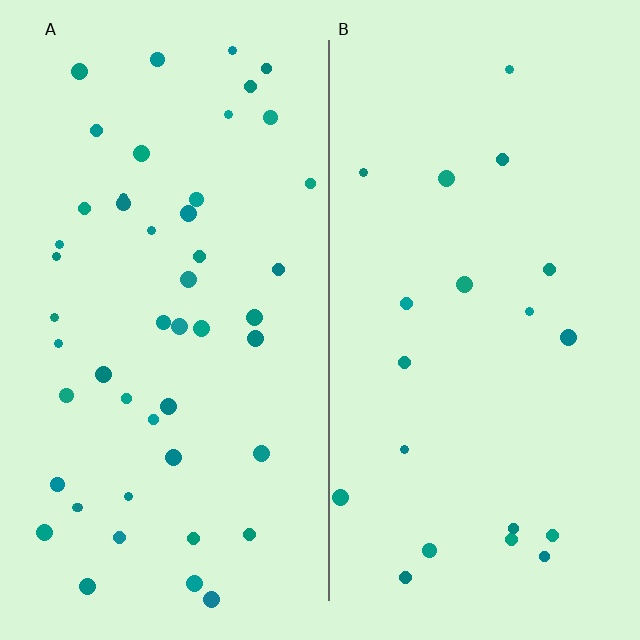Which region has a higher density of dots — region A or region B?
A (the left).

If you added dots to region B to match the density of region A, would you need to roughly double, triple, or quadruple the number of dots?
Approximately double.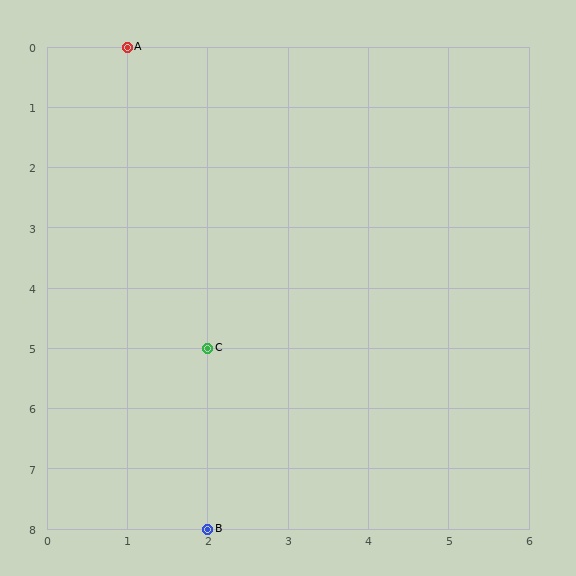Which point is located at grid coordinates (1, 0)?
Point A is at (1, 0).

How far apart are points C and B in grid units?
Points C and B are 3 rows apart.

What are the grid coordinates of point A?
Point A is at grid coordinates (1, 0).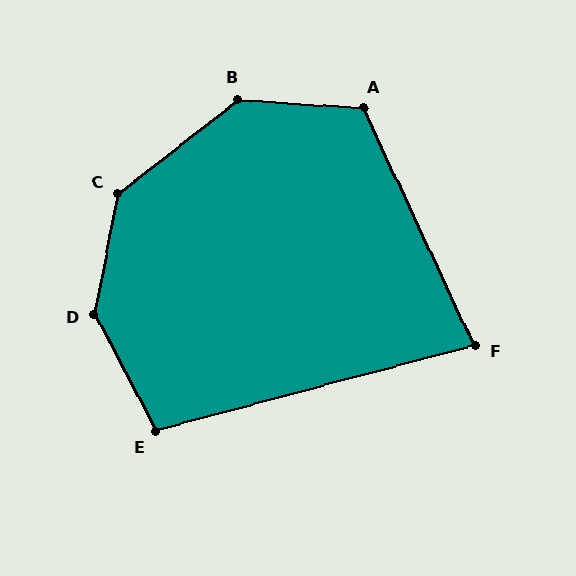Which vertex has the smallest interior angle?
F, at approximately 80 degrees.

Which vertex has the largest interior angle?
D, at approximately 142 degrees.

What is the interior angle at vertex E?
Approximately 102 degrees (obtuse).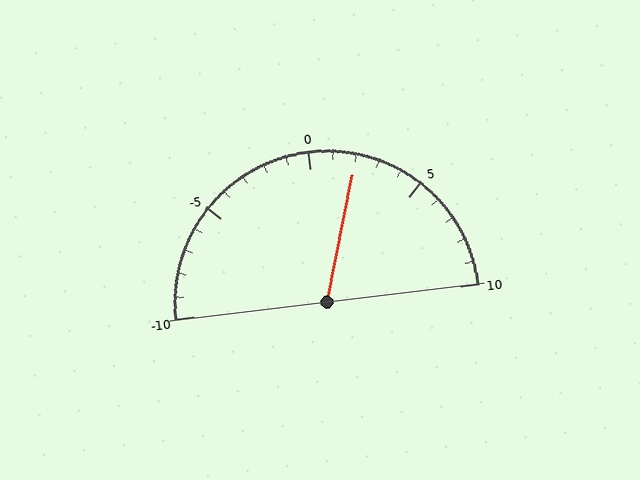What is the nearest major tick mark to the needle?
The nearest major tick mark is 0.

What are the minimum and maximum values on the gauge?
The gauge ranges from -10 to 10.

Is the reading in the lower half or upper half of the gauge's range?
The reading is in the upper half of the range (-10 to 10).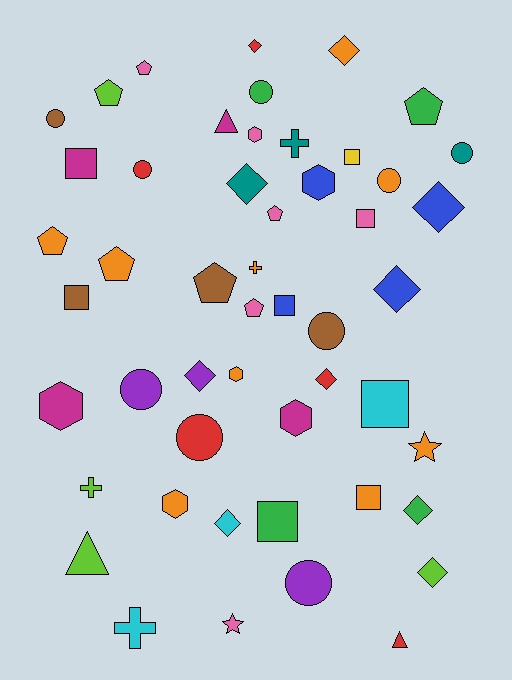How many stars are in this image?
There are 2 stars.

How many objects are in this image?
There are 50 objects.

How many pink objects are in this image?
There are 6 pink objects.